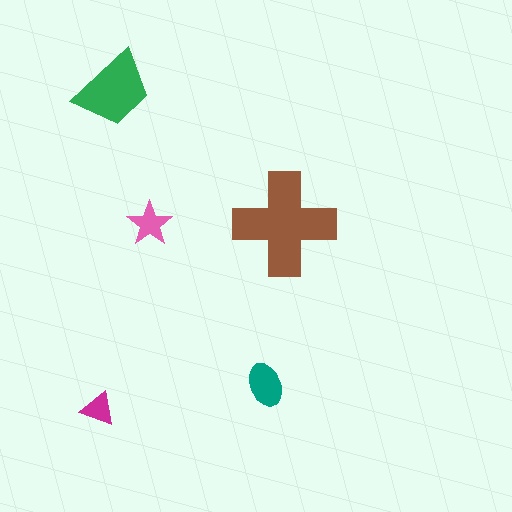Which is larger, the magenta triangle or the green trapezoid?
The green trapezoid.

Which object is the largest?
The brown cross.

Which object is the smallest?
The magenta triangle.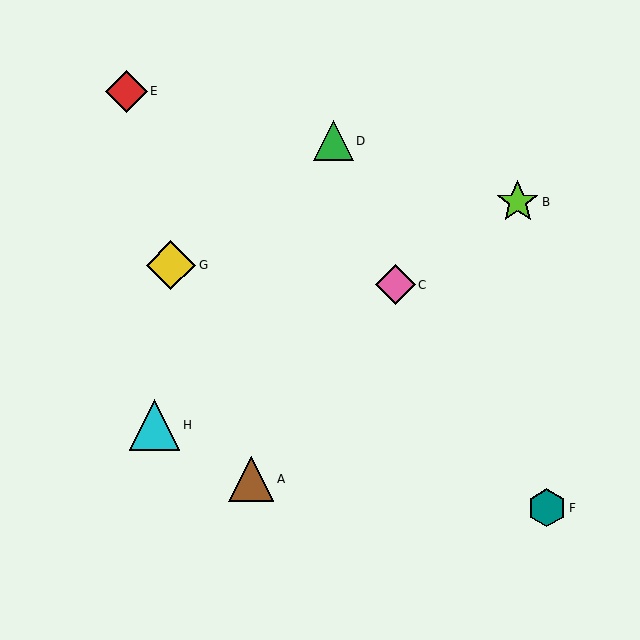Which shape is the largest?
The cyan triangle (labeled H) is the largest.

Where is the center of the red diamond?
The center of the red diamond is at (126, 91).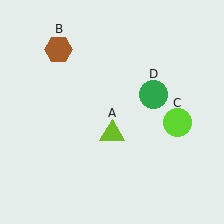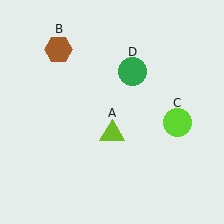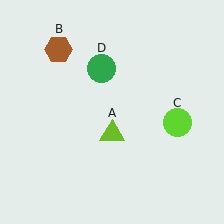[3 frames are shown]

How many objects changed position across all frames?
1 object changed position: green circle (object D).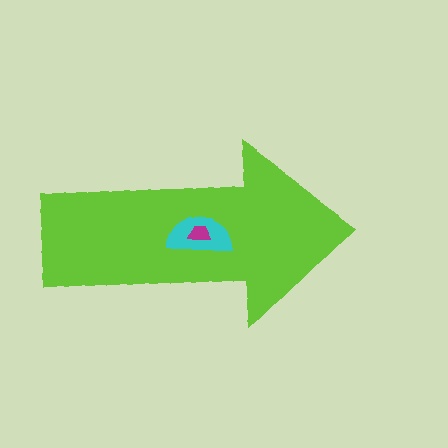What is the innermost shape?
The magenta trapezoid.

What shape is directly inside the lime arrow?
The cyan semicircle.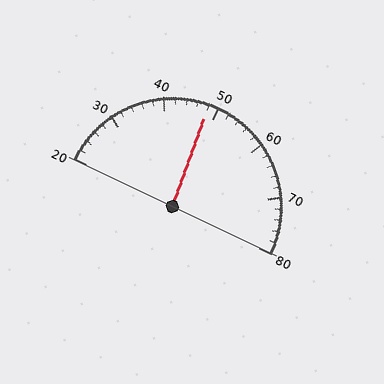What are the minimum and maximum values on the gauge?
The gauge ranges from 20 to 80.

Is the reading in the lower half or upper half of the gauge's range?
The reading is in the lower half of the range (20 to 80).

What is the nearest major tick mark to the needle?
The nearest major tick mark is 50.